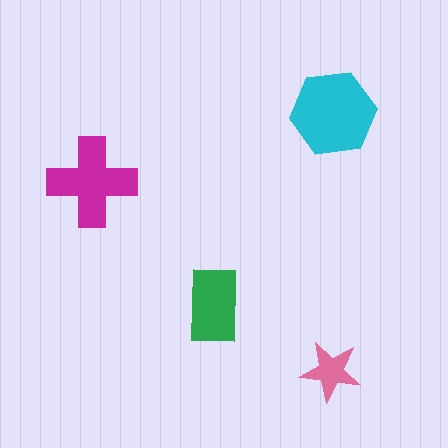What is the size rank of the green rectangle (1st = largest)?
3rd.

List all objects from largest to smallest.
The cyan hexagon, the magenta cross, the green rectangle, the pink star.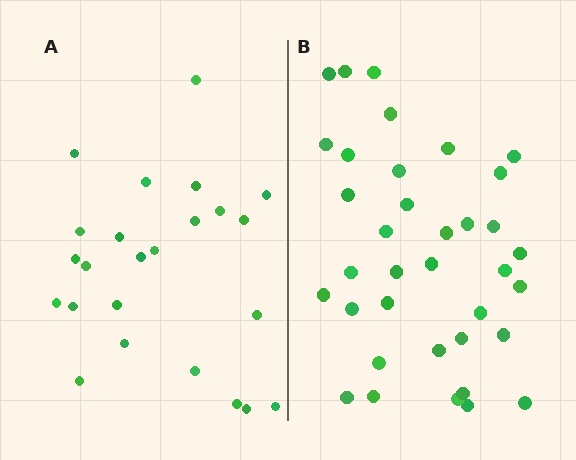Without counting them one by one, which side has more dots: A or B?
Region B (the right region) has more dots.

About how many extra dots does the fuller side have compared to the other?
Region B has roughly 12 or so more dots than region A.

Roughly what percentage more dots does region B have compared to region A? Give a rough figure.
About 50% more.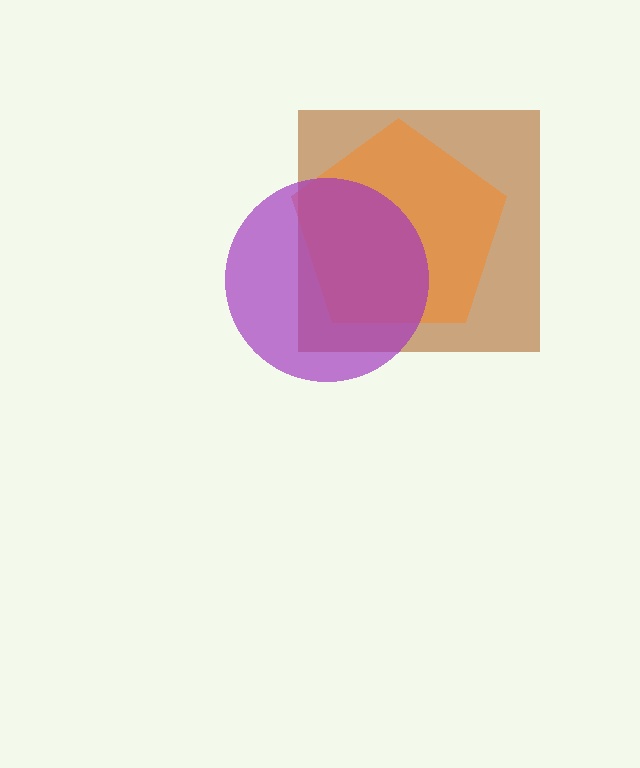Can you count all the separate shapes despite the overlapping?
Yes, there are 3 separate shapes.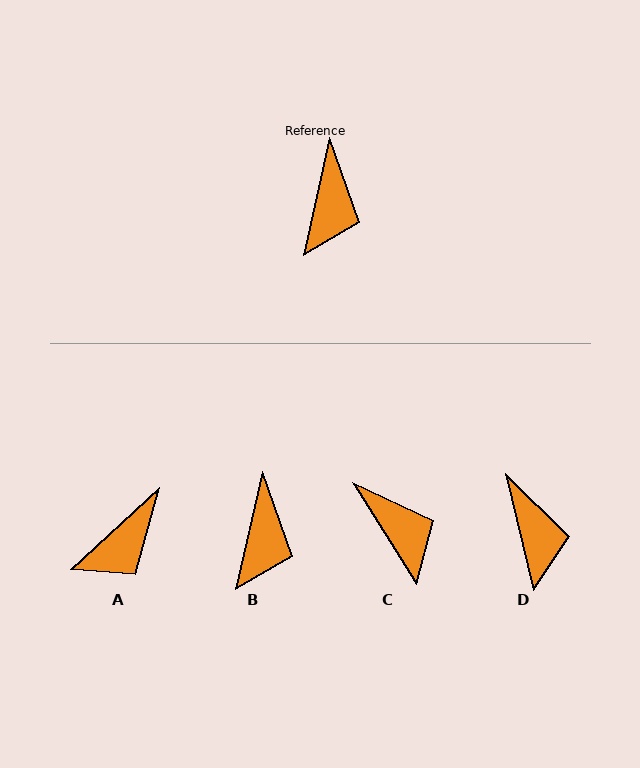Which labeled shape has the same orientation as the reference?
B.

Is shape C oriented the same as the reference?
No, it is off by about 45 degrees.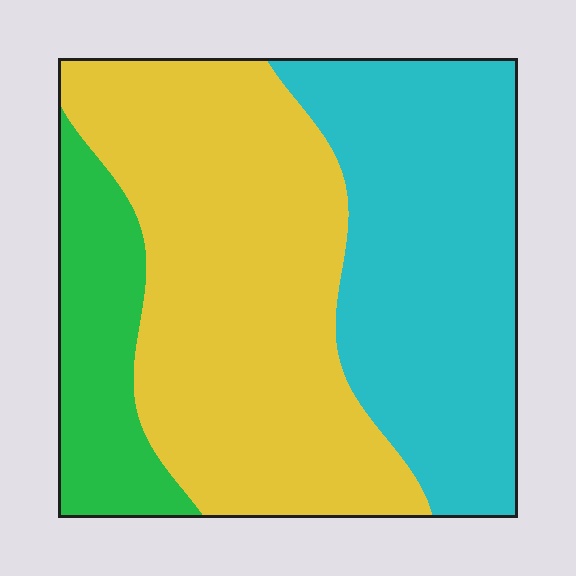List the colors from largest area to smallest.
From largest to smallest: yellow, cyan, green.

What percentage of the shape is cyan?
Cyan covers around 35% of the shape.